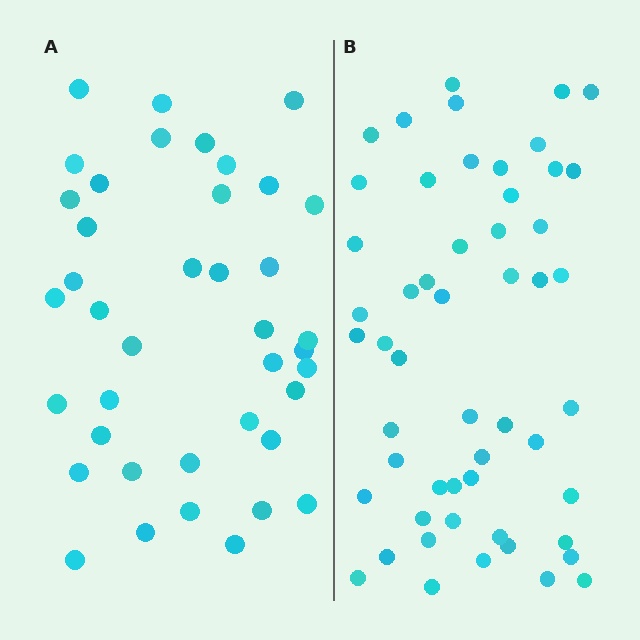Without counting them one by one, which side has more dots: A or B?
Region B (the right region) has more dots.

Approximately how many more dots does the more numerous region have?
Region B has approximately 15 more dots than region A.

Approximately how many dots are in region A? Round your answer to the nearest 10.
About 40 dots.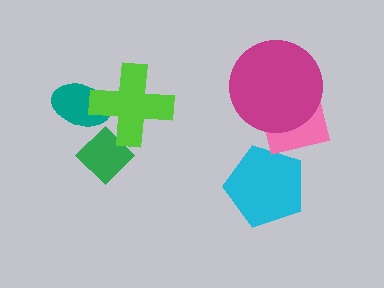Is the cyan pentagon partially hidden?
Yes, it is partially covered by another shape.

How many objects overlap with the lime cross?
2 objects overlap with the lime cross.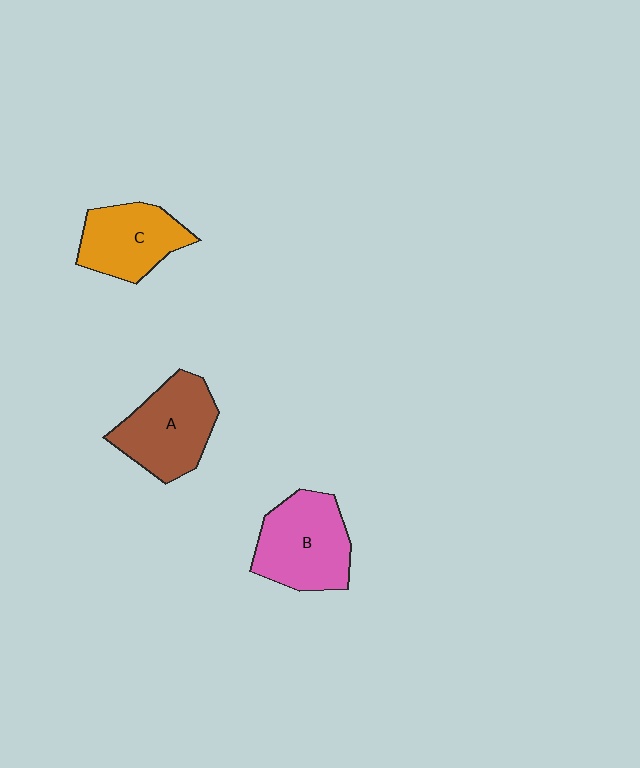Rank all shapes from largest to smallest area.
From largest to smallest: B (pink), A (brown), C (orange).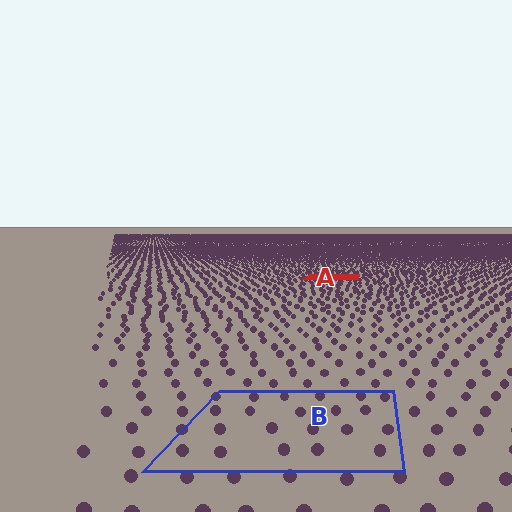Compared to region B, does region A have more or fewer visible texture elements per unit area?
Region A has more texture elements per unit area — they are packed more densely because it is farther away.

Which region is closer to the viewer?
Region B is closer. The texture elements there are larger and more spread out.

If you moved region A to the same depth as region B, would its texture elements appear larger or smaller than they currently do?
They would appear larger. At a closer depth, the same texture elements are projected at a bigger on-screen size.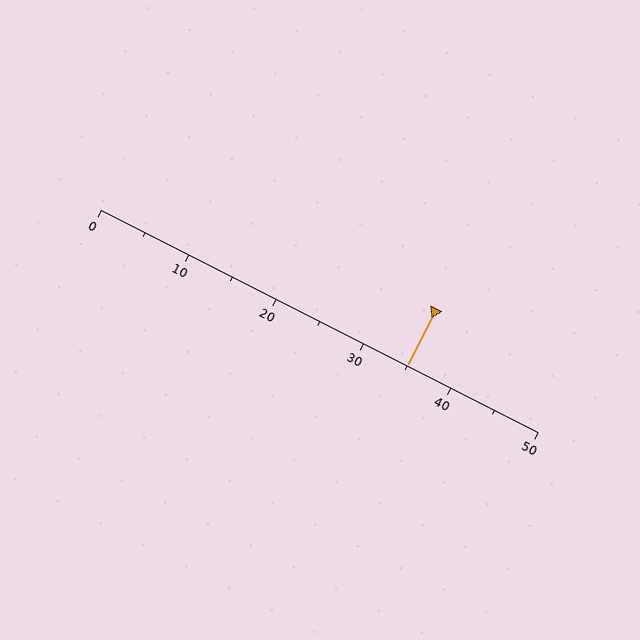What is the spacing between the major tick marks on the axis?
The major ticks are spaced 10 apart.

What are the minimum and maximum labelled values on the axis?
The axis runs from 0 to 50.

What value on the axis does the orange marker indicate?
The marker indicates approximately 35.